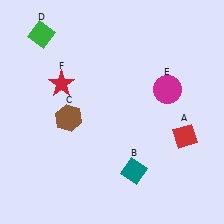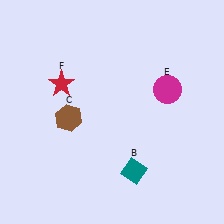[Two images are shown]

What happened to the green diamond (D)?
The green diamond (D) was removed in Image 2. It was in the top-left area of Image 1.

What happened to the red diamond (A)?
The red diamond (A) was removed in Image 2. It was in the bottom-right area of Image 1.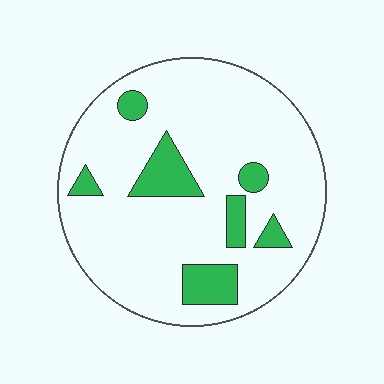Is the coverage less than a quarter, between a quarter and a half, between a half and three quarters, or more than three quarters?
Less than a quarter.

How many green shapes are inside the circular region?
7.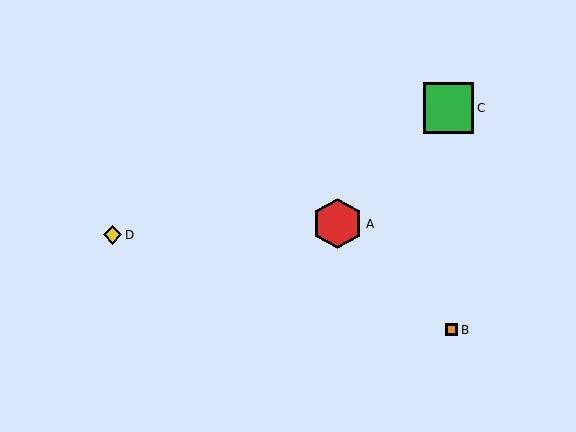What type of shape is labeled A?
Shape A is a red hexagon.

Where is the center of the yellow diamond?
The center of the yellow diamond is at (112, 235).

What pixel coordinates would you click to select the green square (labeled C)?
Click at (448, 108) to select the green square C.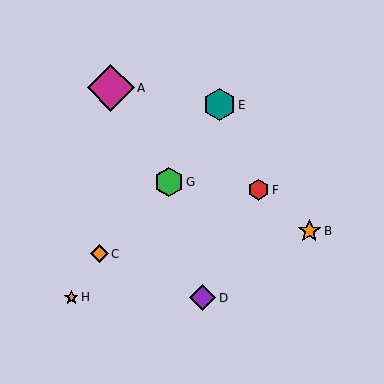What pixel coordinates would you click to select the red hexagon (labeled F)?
Click at (259, 190) to select the red hexagon F.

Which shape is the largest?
The magenta diamond (labeled A) is the largest.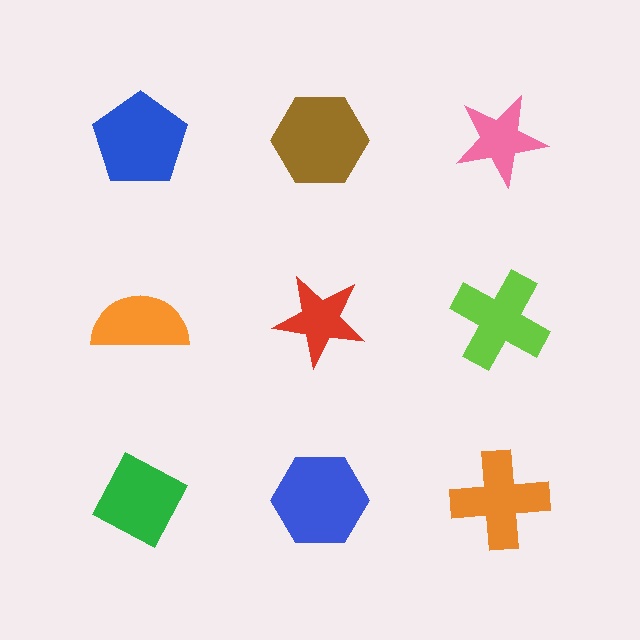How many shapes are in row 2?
3 shapes.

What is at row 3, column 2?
A blue hexagon.